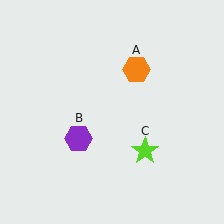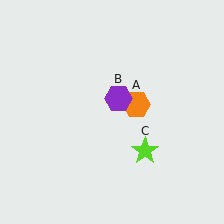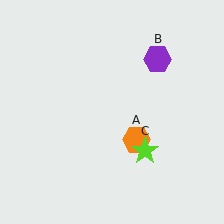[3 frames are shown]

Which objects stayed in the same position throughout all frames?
Lime star (object C) remained stationary.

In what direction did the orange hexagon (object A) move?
The orange hexagon (object A) moved down.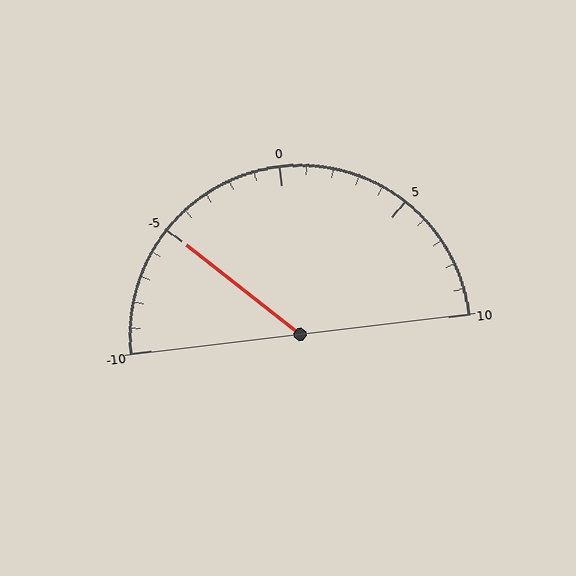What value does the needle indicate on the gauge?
The needle indicates approximately -5.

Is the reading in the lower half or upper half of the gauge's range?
The reading is in the lower half of the range (-10 to 10).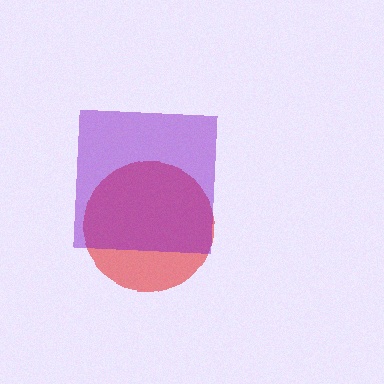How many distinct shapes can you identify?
There are 2 distinct shapes: a red circle, a purple square.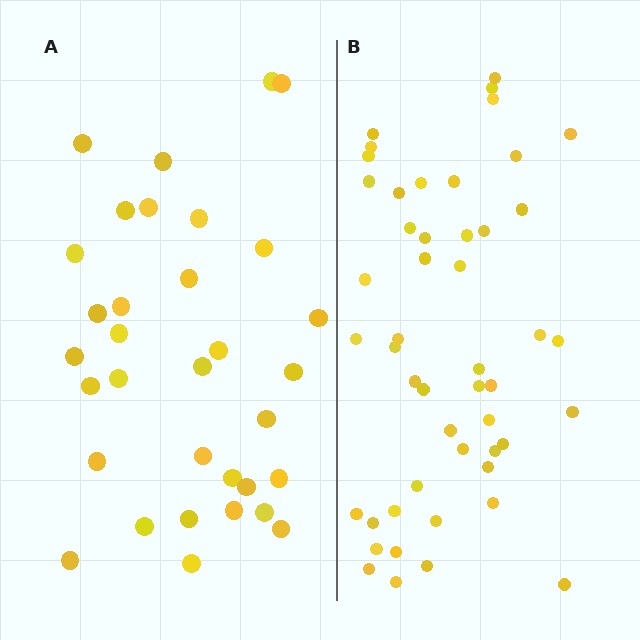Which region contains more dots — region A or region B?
Region B (the right region) has more dots.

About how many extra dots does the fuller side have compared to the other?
Region B has approximately 15 more dots than region A.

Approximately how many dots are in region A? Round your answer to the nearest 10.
About 30 dots. (The exact count is 33, which rounds to 30.)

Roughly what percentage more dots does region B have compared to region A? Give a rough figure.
About 50% more.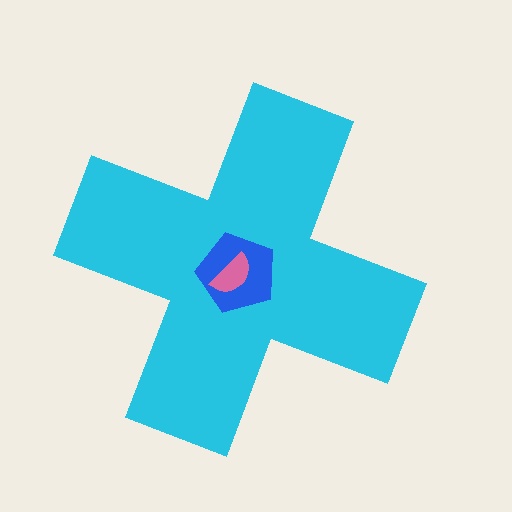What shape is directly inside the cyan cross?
The blue pentagon.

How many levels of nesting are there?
3.